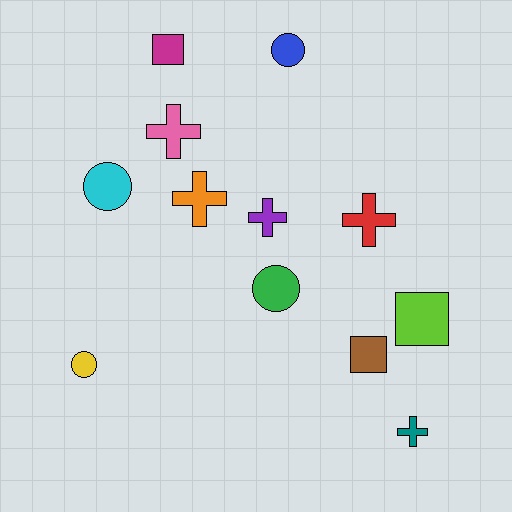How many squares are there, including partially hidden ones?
There are 3 squares.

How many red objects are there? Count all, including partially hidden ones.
There is 1 red object.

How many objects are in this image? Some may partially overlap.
There are 12 objects.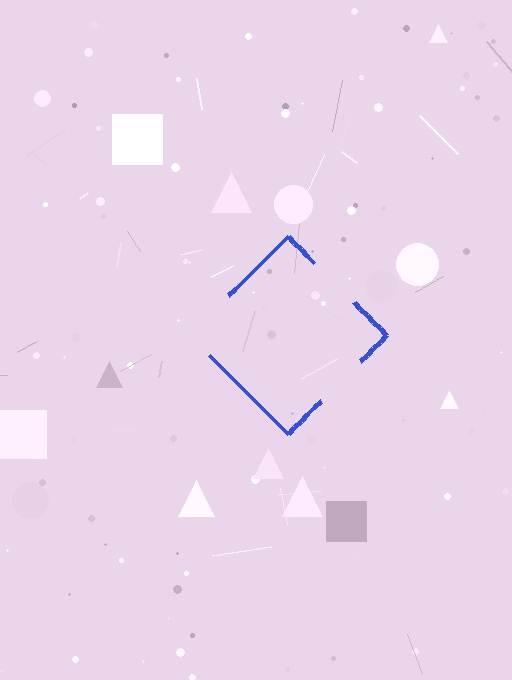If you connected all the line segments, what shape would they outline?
They would outline a diamond.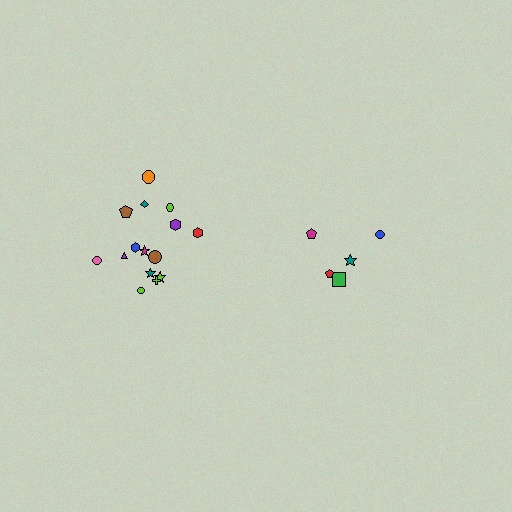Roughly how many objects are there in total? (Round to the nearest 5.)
Roughly 20 objects in total.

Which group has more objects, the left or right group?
The left group.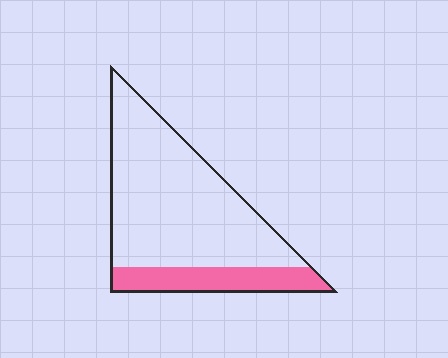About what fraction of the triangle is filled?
About one fifth (1/5).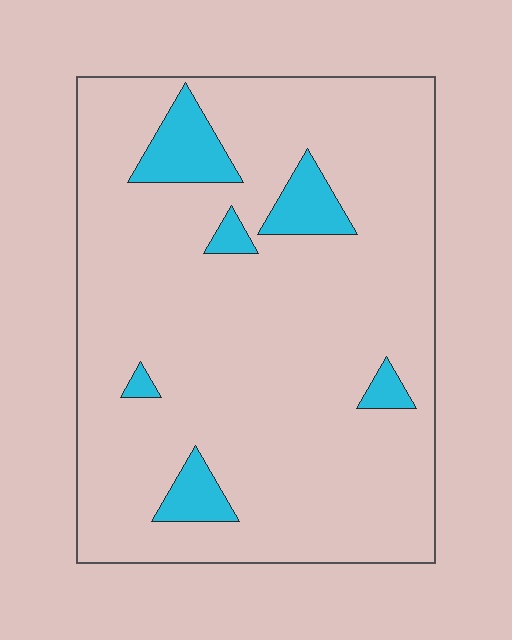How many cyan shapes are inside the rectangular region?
6.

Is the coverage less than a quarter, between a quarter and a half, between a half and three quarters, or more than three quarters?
Less than a quarter.